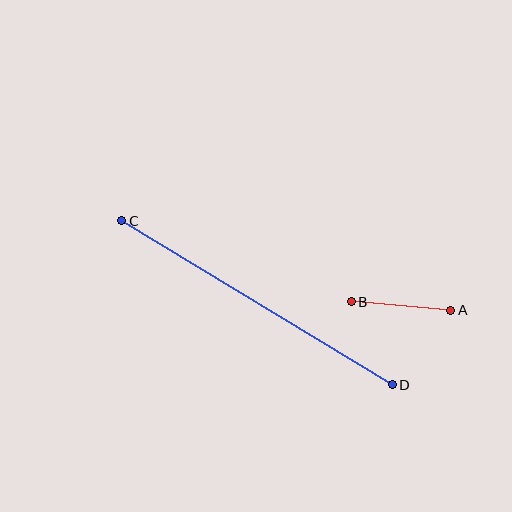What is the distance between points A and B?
The distance is approximately 100 pixels.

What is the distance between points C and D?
The distance is approximately 316 pixels.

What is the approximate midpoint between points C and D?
The midpoint is at approximately (257, 303) pixels.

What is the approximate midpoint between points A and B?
The midpoint is at approximately (401, 306) pixels.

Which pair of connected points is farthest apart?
Points C and D are farthest apart.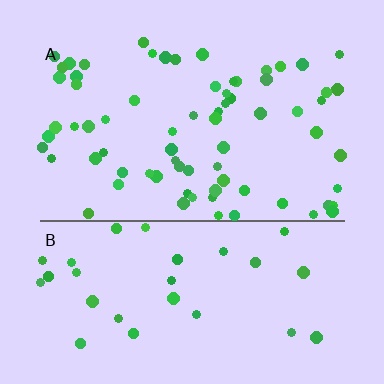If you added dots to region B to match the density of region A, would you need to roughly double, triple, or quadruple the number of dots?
Approximately double.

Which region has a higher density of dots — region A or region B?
A (the top).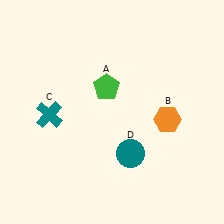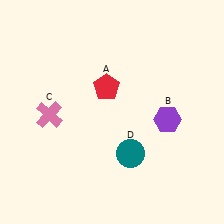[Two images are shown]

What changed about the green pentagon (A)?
In Image 1, A is green. In Image 2, it changed to red.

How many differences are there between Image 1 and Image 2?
There are 3 differences between the two images.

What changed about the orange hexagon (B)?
In Image 1, B is orange. In Image 2, it changed to purple.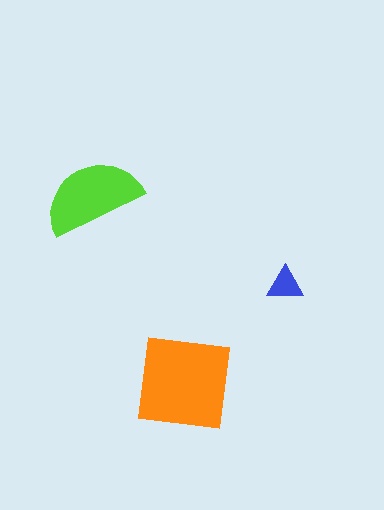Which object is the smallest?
The blue triangle.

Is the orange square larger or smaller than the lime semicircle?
Larger.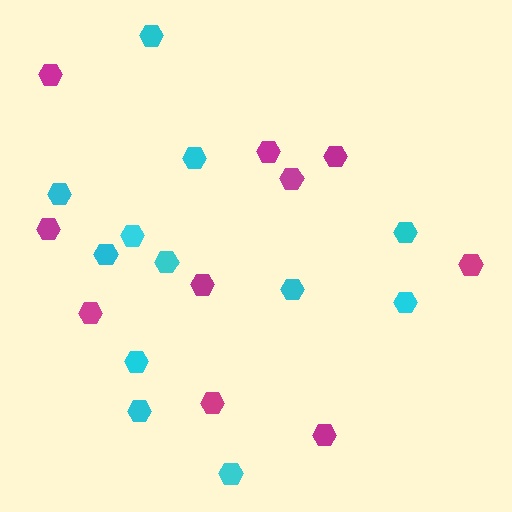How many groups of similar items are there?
There are 2 groups: one group of magenta hexagons (10) and one group of cyan hexagons (12).